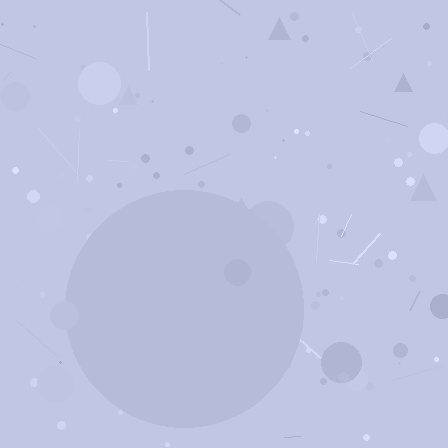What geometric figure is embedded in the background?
A circle is embedded in the background.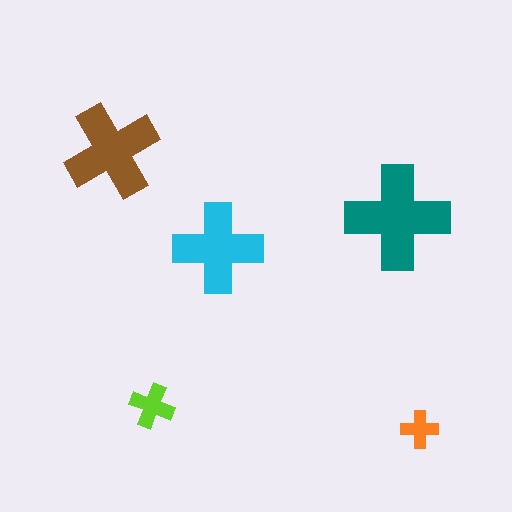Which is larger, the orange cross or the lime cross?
The lime one.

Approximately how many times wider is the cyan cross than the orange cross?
About 2.5 times wider.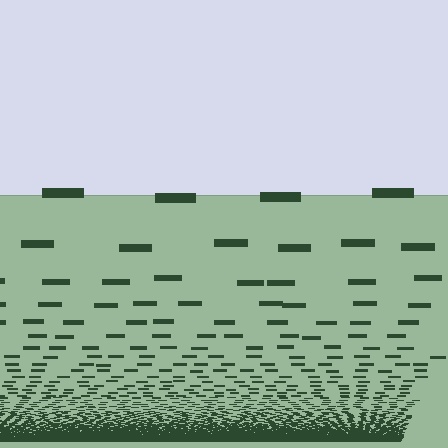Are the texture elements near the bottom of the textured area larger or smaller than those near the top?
Smaller. The gradient is inverted — elements near the bottom are smaller and denser.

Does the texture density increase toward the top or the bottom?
Density increases toward the bottom.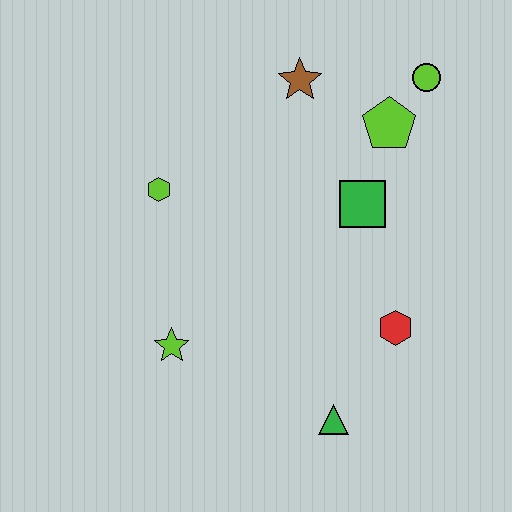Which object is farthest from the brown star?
The green triangle is farthest from the brown star.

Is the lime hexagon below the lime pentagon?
Yes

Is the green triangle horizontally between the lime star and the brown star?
No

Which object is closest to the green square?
The lime pentagon is closest to the green square.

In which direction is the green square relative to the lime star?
The green square is to the right of the lime star.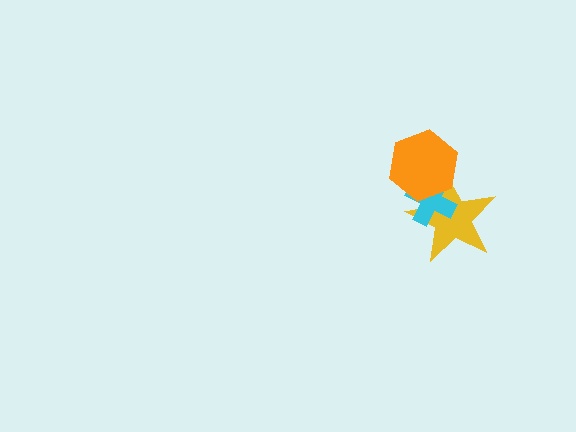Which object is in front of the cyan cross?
The orange hexagon is in front of the cyan cross.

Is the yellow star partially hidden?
Yes, it is partially covered by another shape.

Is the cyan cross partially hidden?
Yes, it is partially covered by another shape.